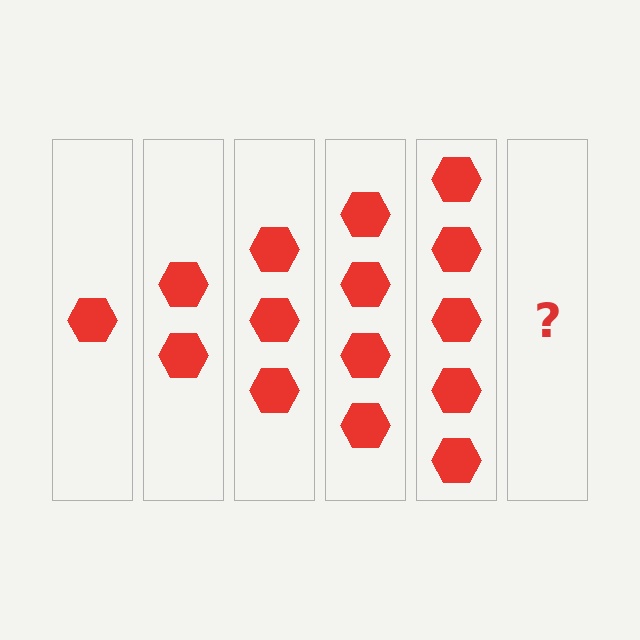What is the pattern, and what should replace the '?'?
The pattern is that each step adds one more hexagon. The '?' should be 6 hexagons.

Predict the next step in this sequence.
The next step is 6 hexagons.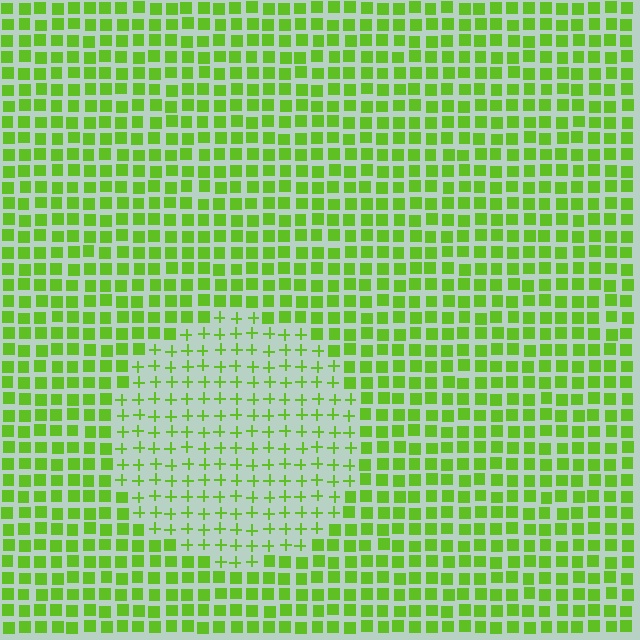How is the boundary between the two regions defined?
The boundary is defined by a change in element shape: plus signs inside vs. squares outside. All elements share the same color and spacing.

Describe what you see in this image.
The image is filled with small lime elements arranged in a uniform grid. A circle-shaped region contains plus signs, while the surrounding area contains squares. The boundary is defined purely by the change in element shape.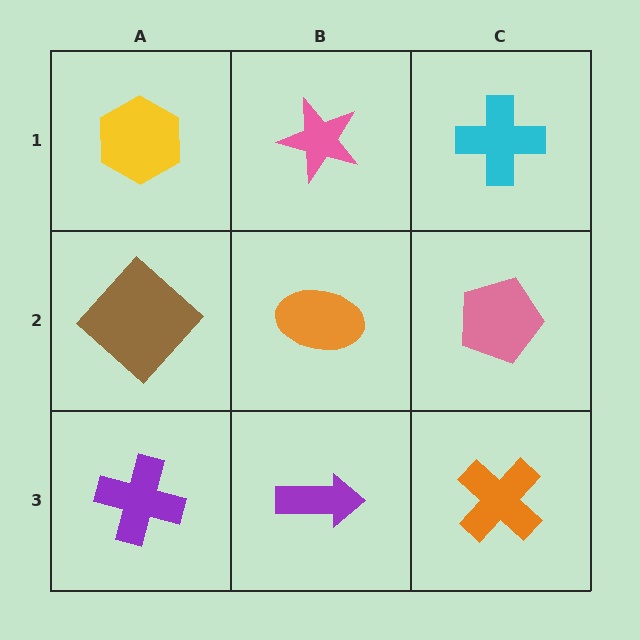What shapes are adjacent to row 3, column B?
An orange ellipse (row 2, column B), a purple cross (row 3, column A), an orange cross (row 3, column C).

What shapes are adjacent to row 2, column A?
A yellow hexagon (row 1, column A), a purple cross (row 3, column A), an orange ellipse (row 2, column B).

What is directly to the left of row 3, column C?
A purple arrow.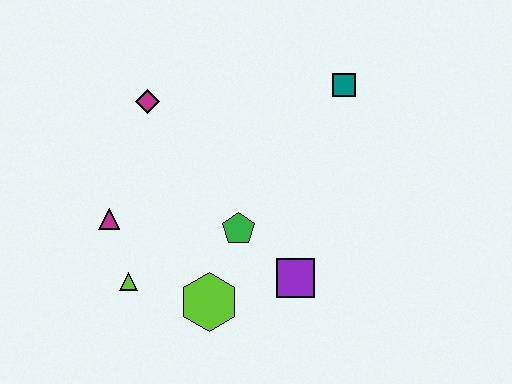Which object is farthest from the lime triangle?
The teal square is farthest from the lime triangle.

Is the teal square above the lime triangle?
Yes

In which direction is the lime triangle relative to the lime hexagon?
The lime triangle is to the left of the lime hexagon.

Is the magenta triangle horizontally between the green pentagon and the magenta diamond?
No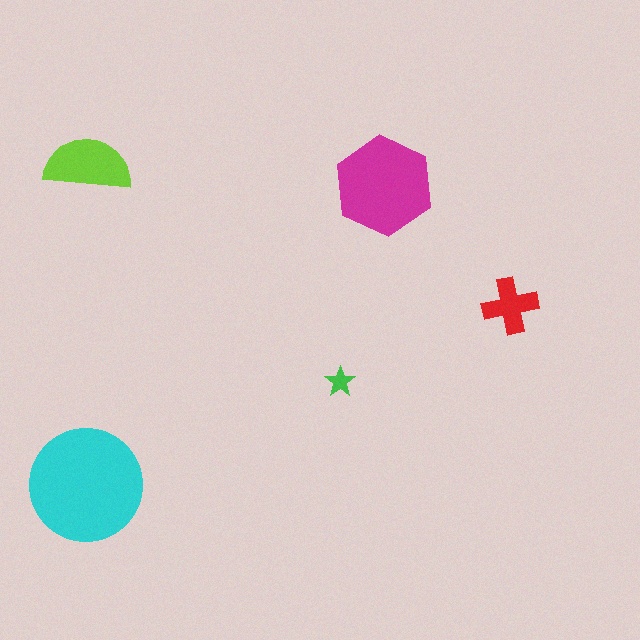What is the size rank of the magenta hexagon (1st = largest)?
2nd.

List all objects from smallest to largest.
The green star, the red cross, the lime semicircle, the magenta hexagon, the cyan circle.